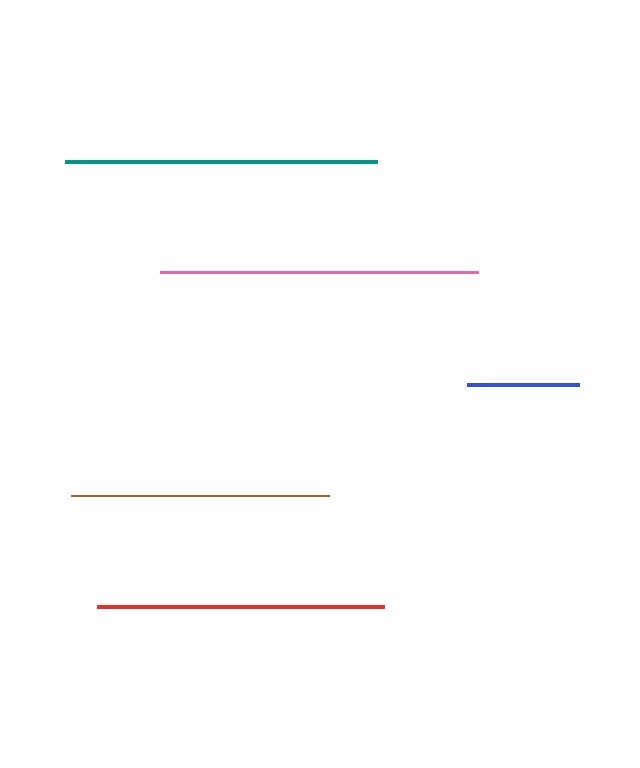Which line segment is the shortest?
The blue line is the shortest at approximately 112 pixels.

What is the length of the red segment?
The red segment is approximately 287 pixels long.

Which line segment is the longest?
The pink line is the longest at approximately 318 pixels.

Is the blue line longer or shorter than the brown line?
The brown line is longer than the blue line.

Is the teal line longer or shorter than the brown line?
The teal line is longer than the brown line.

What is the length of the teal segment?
The teal segment is approximately 312 pixels long.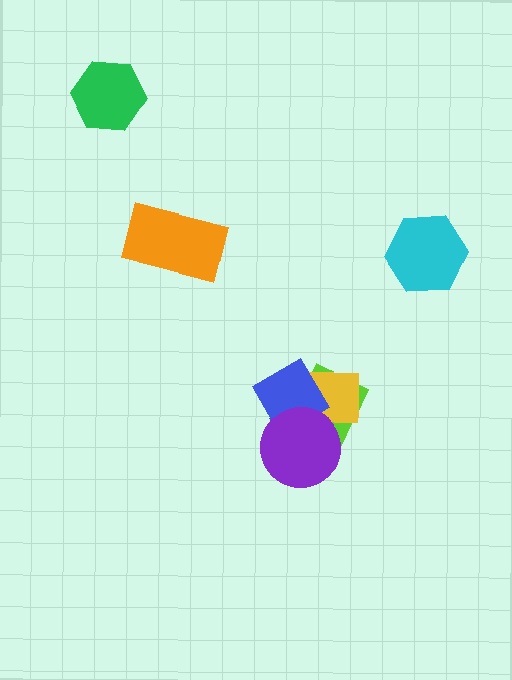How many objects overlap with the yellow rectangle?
3 objects overlap with the yellow rectangle.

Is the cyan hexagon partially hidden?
No, no other shape covers it.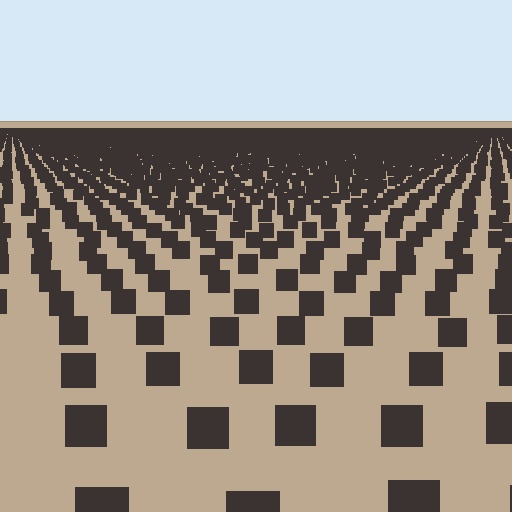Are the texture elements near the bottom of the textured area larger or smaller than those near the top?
Larger. Near the bottom, elements are closer to the viewer and appear at a bigger on-screen size.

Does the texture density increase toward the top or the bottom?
Density increases toward the top.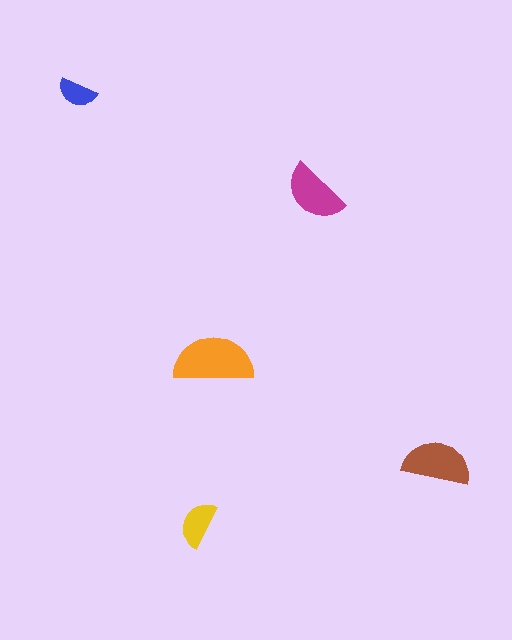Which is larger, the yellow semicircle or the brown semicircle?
The brown one.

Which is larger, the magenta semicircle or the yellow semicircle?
The magenta one.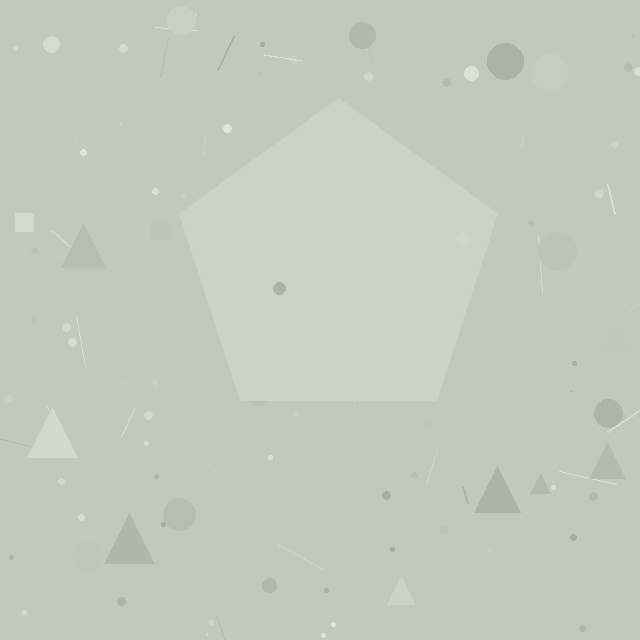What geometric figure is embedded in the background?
A pentagon is embedded in the background.